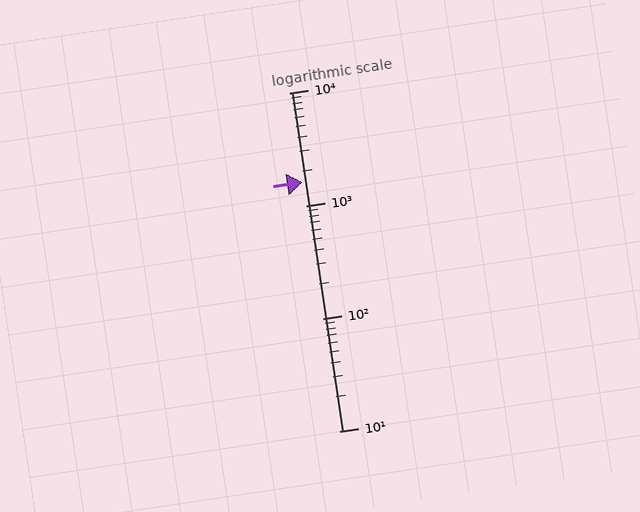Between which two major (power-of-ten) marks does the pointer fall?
The pointer is between 1000 and 10000.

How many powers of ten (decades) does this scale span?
The scale spans 3 decades, from 10 to 10000.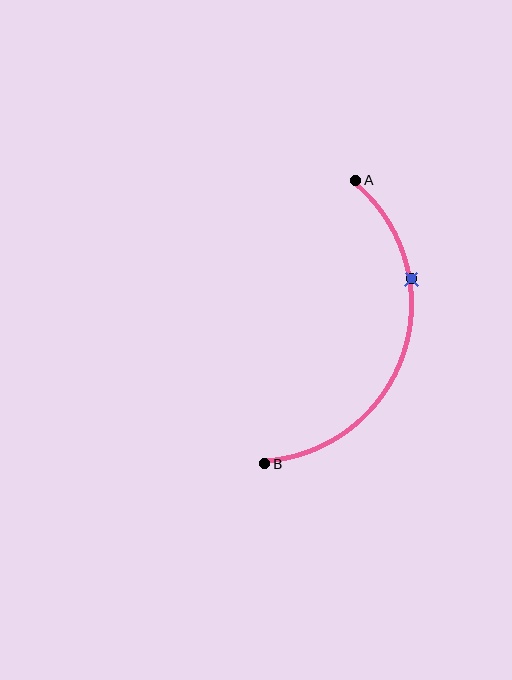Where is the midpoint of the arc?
The arc midpoint is the point on the curve farthest from the straight line joining A and B. It sits to the right of that line.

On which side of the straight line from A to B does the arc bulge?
The arc bulges to the right of the straight line connecting A and B.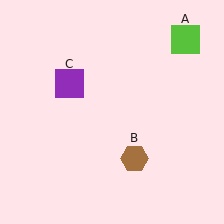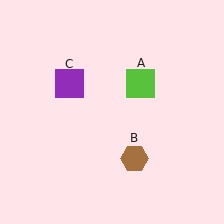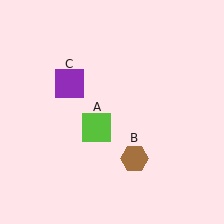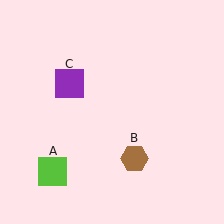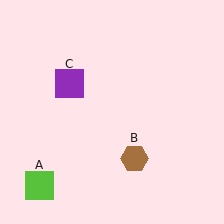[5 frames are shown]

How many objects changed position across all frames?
1 object changed position: lime square (object A).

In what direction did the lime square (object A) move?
The lime square (object A) moved down and to the left.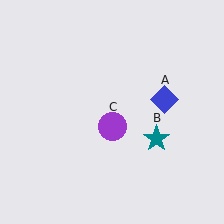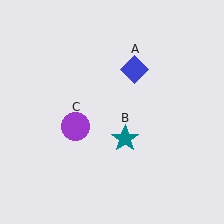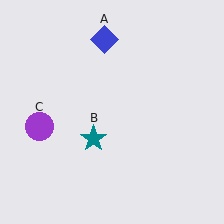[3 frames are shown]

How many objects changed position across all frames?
3 objects changed position: blue diamond (object A), teal star (object B), purple circle (object C).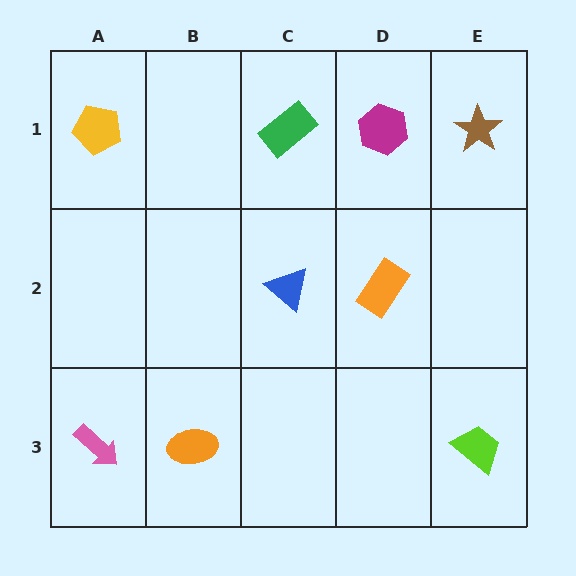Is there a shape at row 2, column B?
No, that cell is empty.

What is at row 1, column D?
A magenta hexagon.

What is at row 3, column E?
A lime trapezoid.